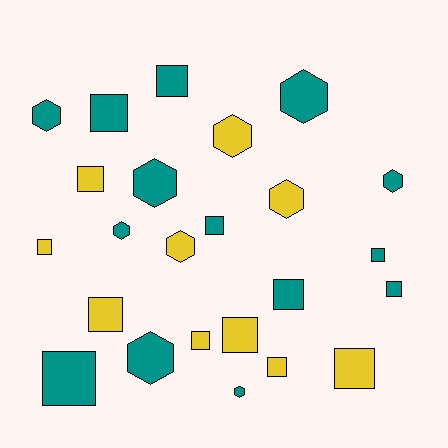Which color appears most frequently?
Teal, with 14 objects.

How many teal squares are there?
There are 7 teal squares.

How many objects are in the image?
There are 24 objects.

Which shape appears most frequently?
Square, with 14 objects.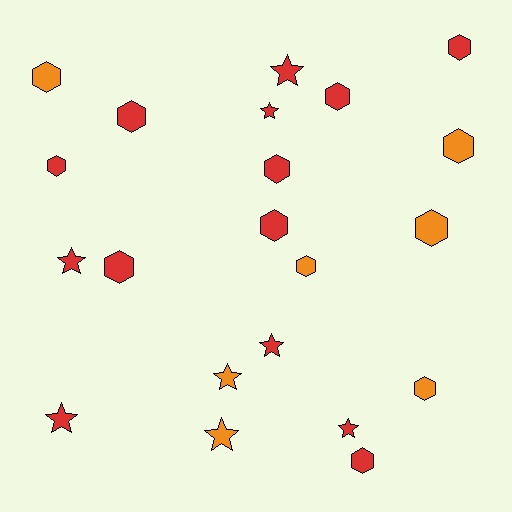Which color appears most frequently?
Red, with 14 objects.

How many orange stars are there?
There are 2 orange stars.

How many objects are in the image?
There are 21 objects.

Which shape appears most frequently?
Hexagon, with 13 objects.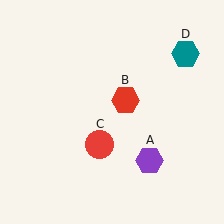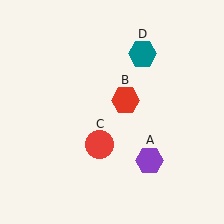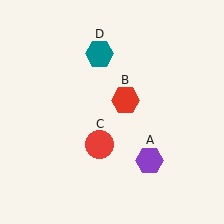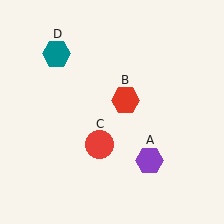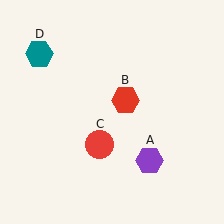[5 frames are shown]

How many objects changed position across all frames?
1 object changed position: teal hexagon (object D).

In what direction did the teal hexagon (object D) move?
The teal hexagon (object D) moved left.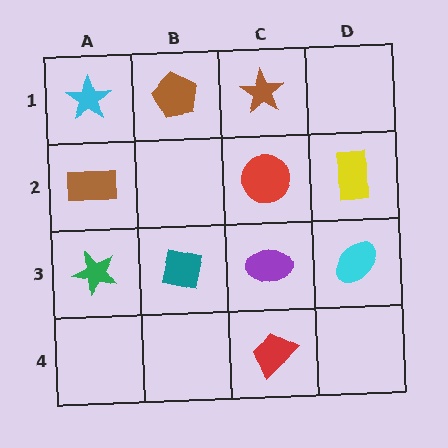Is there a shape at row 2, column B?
No, that cell is empty.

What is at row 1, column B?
A brown pentagon.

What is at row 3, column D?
A cyan ellipse.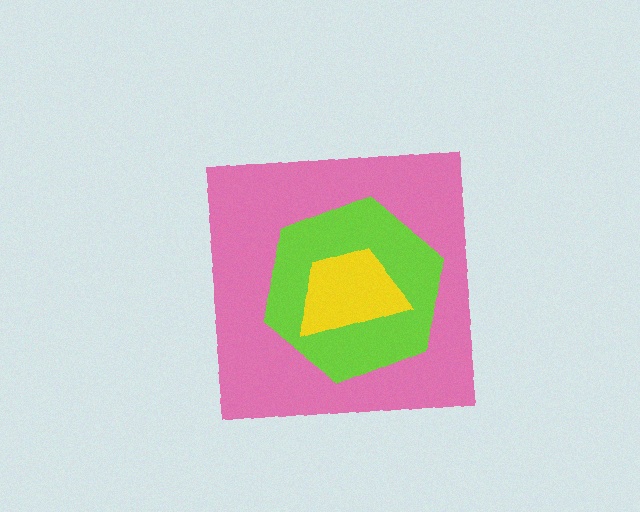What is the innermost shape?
The yellow trapezoid.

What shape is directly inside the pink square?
The lime hexagon.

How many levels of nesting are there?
3.